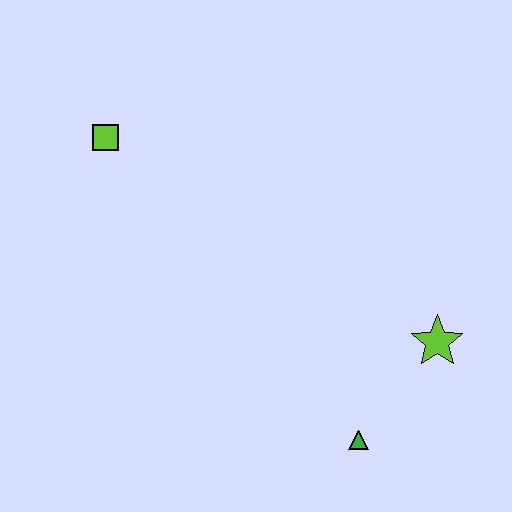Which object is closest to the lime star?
The green triangle is closest to the lime star.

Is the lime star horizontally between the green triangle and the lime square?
No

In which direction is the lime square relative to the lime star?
The lime square is to the left of the lime star.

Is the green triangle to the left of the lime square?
No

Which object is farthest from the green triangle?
The lime square is farthest from the green triangle.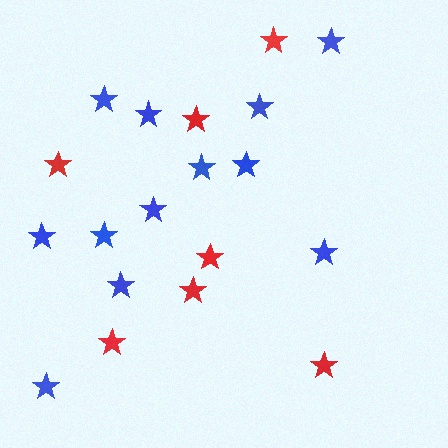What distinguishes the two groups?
There are 2 groups: one group of blue stars (12) and one group of red stars (7).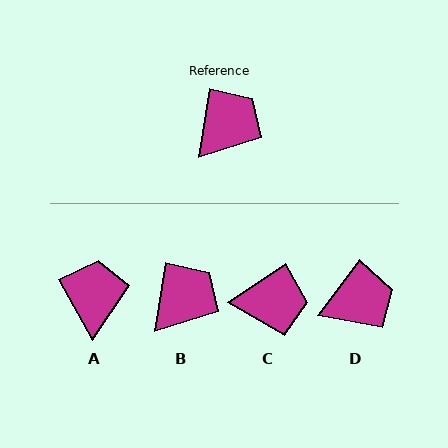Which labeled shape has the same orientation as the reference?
B.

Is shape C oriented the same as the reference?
No, it is off by about 48 degrees.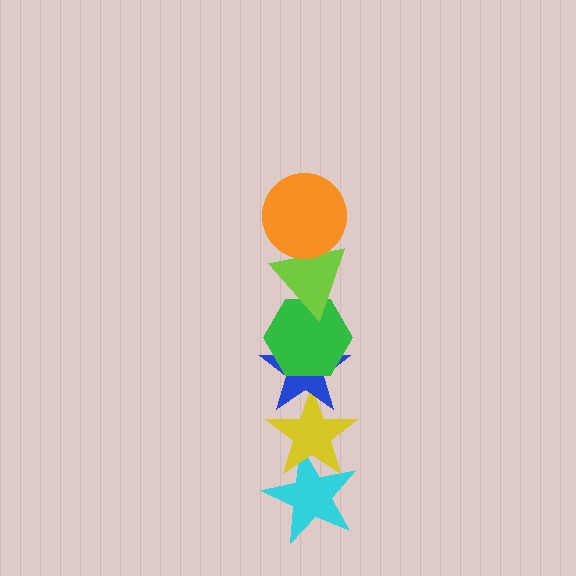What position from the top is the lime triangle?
The lime triangle is 2nd from the top.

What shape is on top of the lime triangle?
The orange circle is on top of the lime triangle.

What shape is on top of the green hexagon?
The lime triangle is on top of the green hexagon.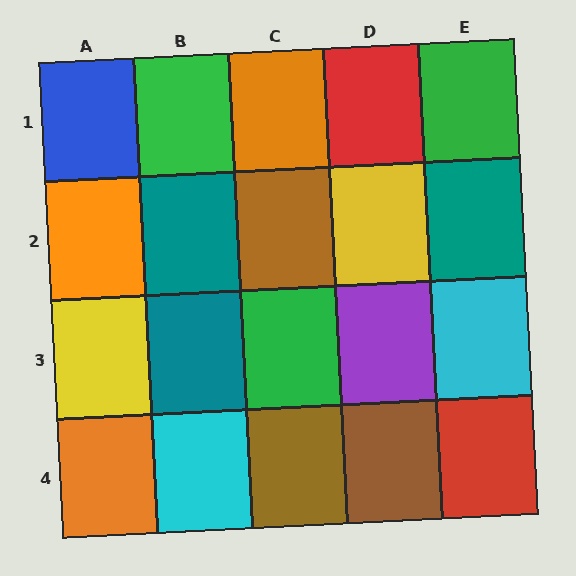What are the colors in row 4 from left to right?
Orange, cyan, brown, brown, red.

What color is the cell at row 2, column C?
Brown.